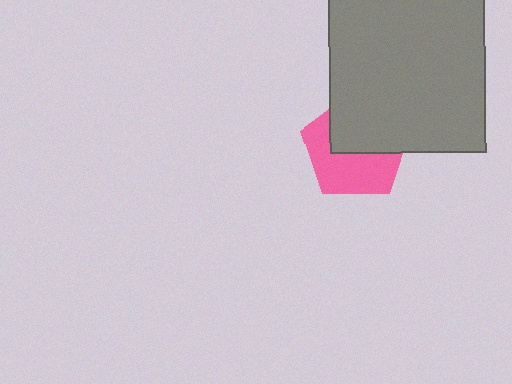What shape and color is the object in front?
The object in front is a gray rectangle.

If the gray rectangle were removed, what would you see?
You would see the complete pink pentagon.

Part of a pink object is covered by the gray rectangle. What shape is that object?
It is a pentagon.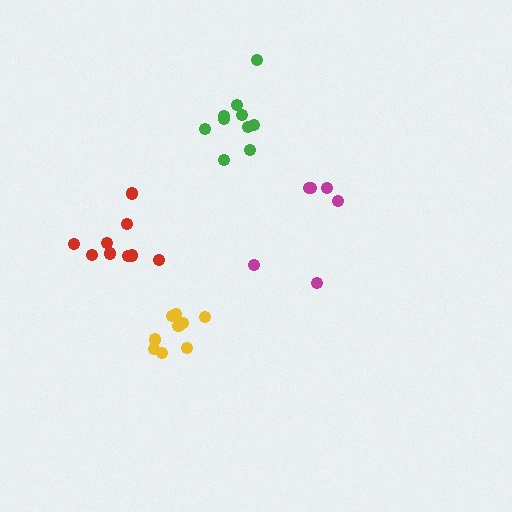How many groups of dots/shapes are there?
There are 4 groups.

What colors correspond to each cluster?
The clusters are colored: magenta, red, green, yellow.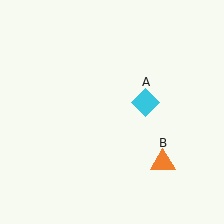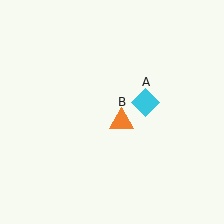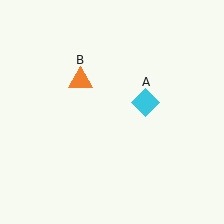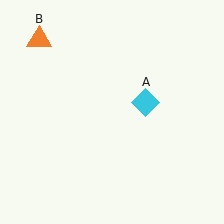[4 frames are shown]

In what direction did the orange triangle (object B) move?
The orange triangle (object B) moved up and to the left.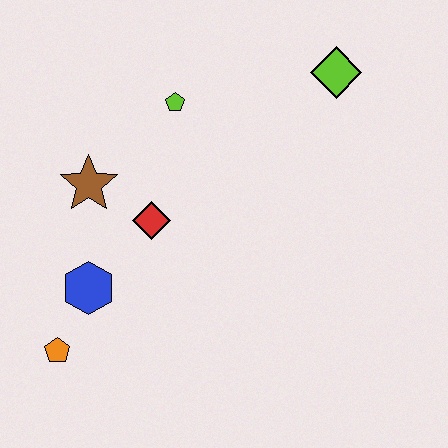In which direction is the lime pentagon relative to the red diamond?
The lime pentagon is above the red diamond.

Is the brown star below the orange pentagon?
No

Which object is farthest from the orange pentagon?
The lime diamond is farthest from the orange pentagon.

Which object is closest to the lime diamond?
The lime pentagon is closest to the lime diamond.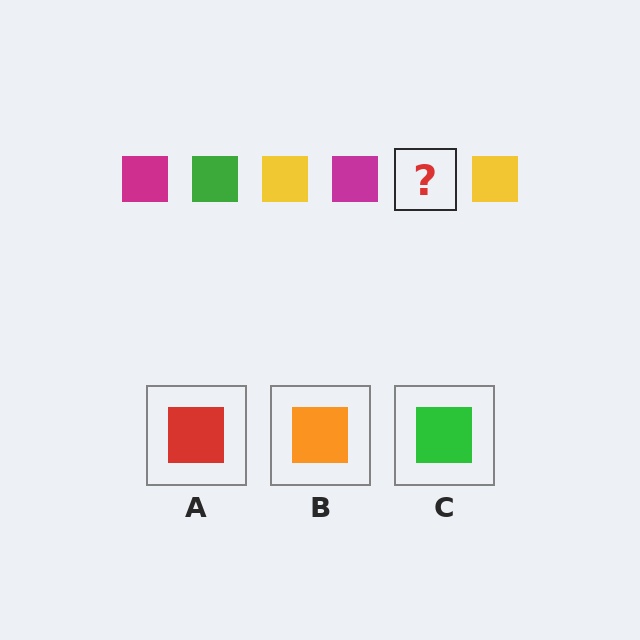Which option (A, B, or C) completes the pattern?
C.